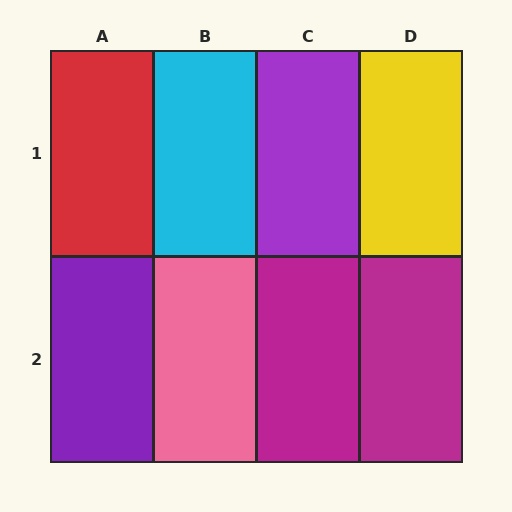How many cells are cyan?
1 cell is cyan.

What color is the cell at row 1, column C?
Purple.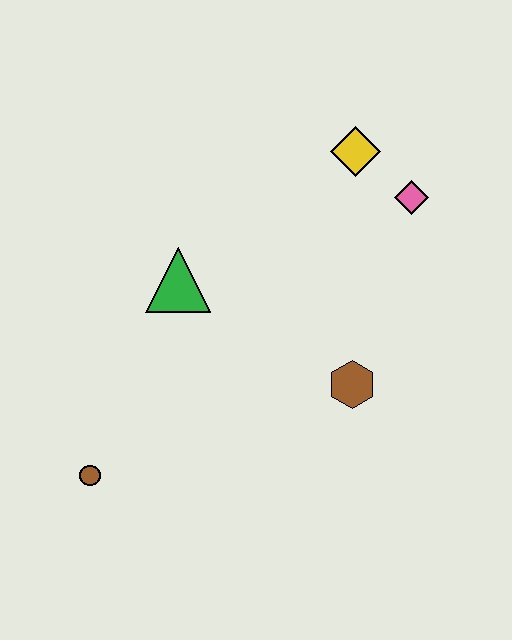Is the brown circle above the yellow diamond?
No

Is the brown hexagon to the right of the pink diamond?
No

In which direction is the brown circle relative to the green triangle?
The brown circle is below the green triangle.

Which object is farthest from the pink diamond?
The brown circle is farthest from the pink diamond.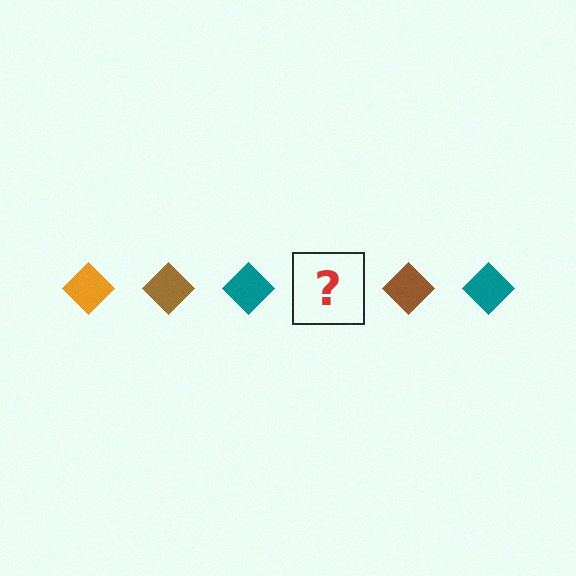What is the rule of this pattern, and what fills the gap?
The rule is that the pattern cycles through orange, brown, teal diamonds. The gap should be filled with an orange diamond.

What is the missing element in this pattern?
The missing element is an orange diamond.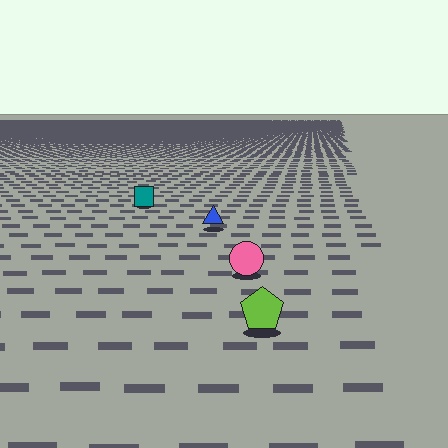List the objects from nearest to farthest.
From nearest to farthest: the lime pentagon, the pink circle, the blue triangle, the teal square.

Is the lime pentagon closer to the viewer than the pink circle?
Yes. The lime pentagon is closer — you can tell from the texture gradient: the ground texture is coarser near it.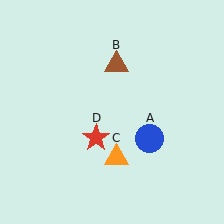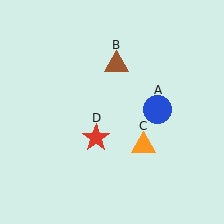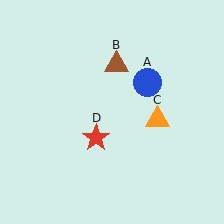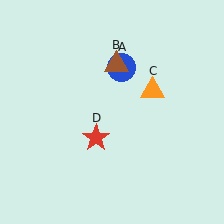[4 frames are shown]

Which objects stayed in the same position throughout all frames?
Brown triangle (object B) and red star (object D) remained stationary.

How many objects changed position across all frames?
2 objects changed position: blue circle (object A), orange triangle (object C).